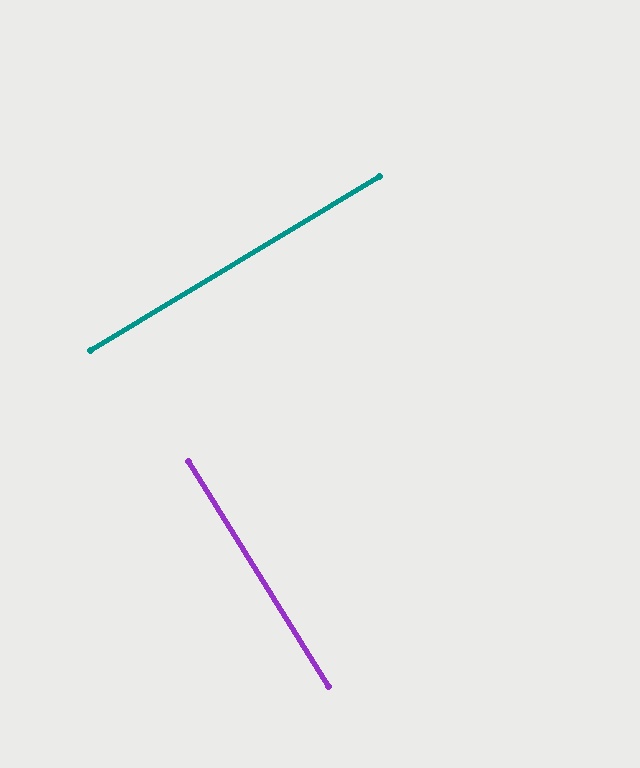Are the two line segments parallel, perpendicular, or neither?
Perpendicular — they meet at approximately 89°.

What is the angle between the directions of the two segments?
Approximately 89 degrees.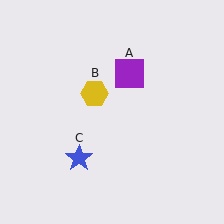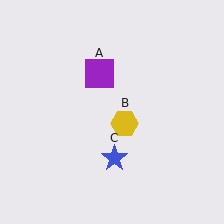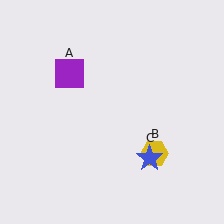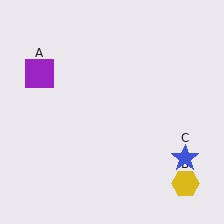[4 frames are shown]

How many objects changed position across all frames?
3 objects changed position: purple square (object A), yellow hexagon (object B), blue star (object C).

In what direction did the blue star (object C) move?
The blue star (object C) moved right.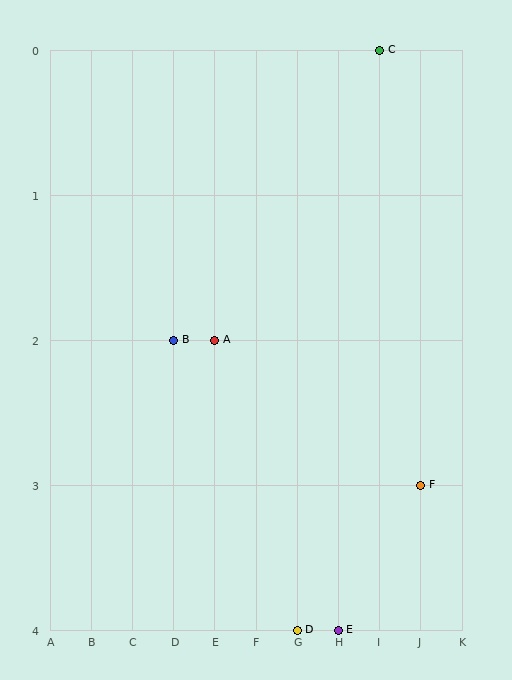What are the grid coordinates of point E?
Point E is at grid coordinates (H, 4).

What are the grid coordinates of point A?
Point A is at grid coordinates (E, 2).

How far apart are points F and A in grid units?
Points F and A are 5 columns and 1 row apart (about 5.1 grid units diagonally).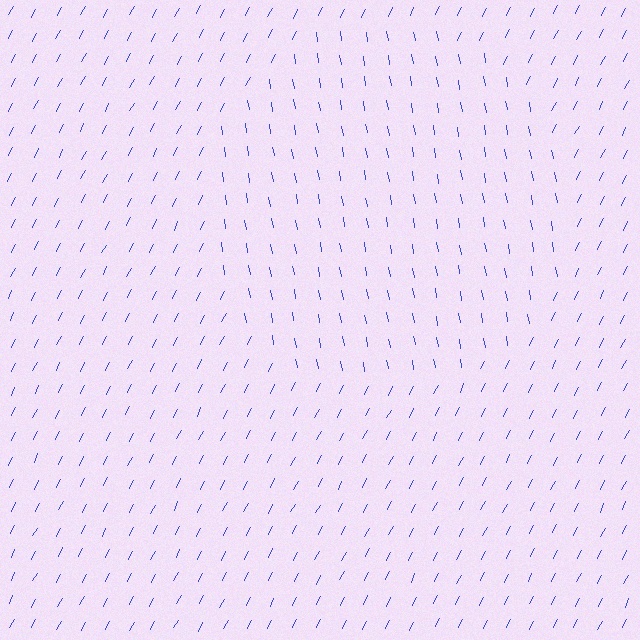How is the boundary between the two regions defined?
The boundary is defined purely by a change in line orientation (approximately 37 degrees difference). All lines are the same color and thickness.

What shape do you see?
I see a circle.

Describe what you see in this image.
The image is filled with small blue line segments. A circle region in the image has lines oriented differently from the surrounding lines, creating a visible texture boundary.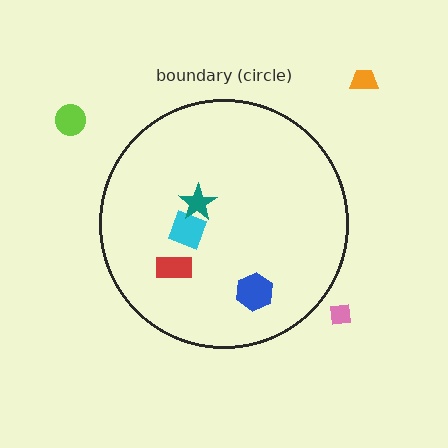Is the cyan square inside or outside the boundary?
Inside.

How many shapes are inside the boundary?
4 inside, 3 outside.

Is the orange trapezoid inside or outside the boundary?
Outside.